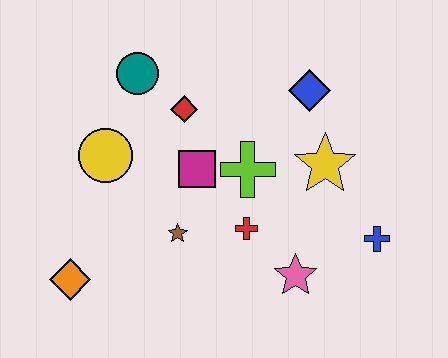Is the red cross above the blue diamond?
No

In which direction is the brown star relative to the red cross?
The brown star is to the left of the red cross.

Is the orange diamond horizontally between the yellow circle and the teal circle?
No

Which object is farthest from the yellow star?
The orange diamond is farthest from the yellow star.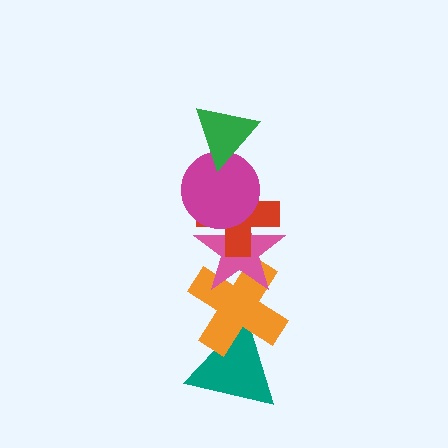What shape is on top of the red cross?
The magenta circle is on top of the red cross.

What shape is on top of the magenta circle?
The green triangle is on top of the magenta circle.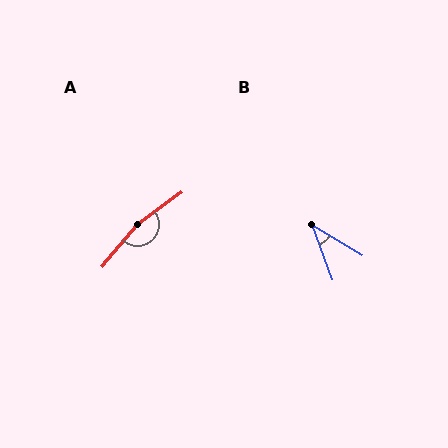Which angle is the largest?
A, at approximately 166 degrees.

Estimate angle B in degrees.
Approximately 39 degrees.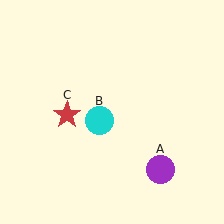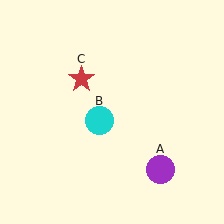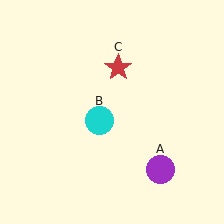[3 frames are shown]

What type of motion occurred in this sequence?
The red star (object C) rotated clockwise around the center of the scene.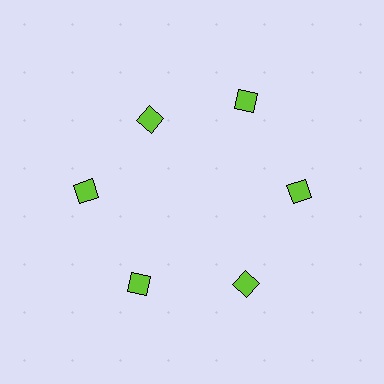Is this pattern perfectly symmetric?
No. The 6 lime diamonds are arranged in a ring, but one element near the 11 o'clock position is pulled inward toward the center, breaking the 6-fold rotational symmetry.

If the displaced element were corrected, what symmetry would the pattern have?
It would have 6-fold rotational symmetry — the pattern would map onto itself every 60 degrees.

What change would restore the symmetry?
The symmetry would be restored by moving it outward, back onto the ring so that all 6 diamonds sit at equal angles and equal distance from the center.